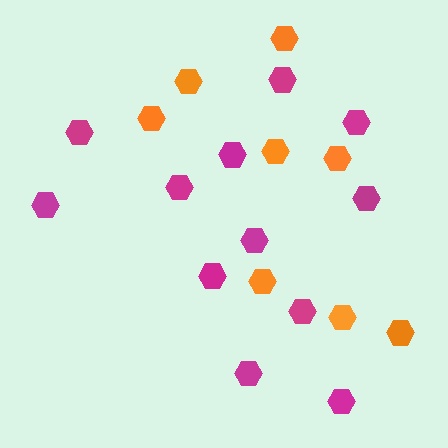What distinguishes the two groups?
There are 2 groups: one group of magenta hexagons (12) and one group of orange hexagons (8).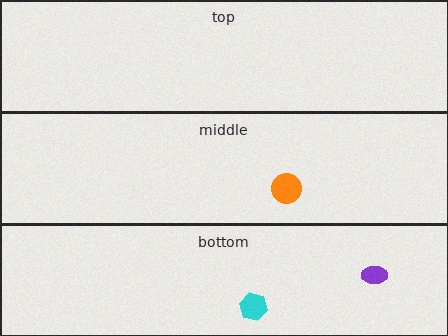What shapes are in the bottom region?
The purple ellipse, the cyan hexagon.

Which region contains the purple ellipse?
The bottom region.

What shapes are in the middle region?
The orange circle.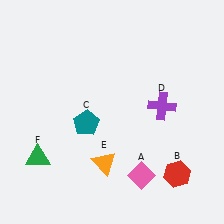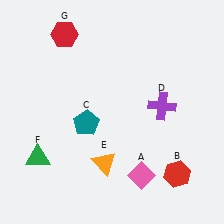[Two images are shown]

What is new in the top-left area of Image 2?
A red hexagon (G) was added in the top-left area of Image 2.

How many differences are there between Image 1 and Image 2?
There is 1 difference between the two images.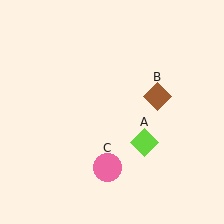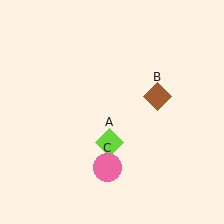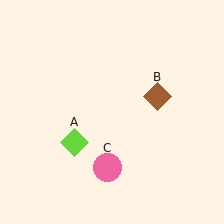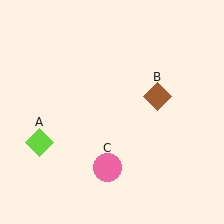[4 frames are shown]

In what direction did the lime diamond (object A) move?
The lime diamond (object A) moved left.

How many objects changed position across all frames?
1 object changed position: lime diamond (object A).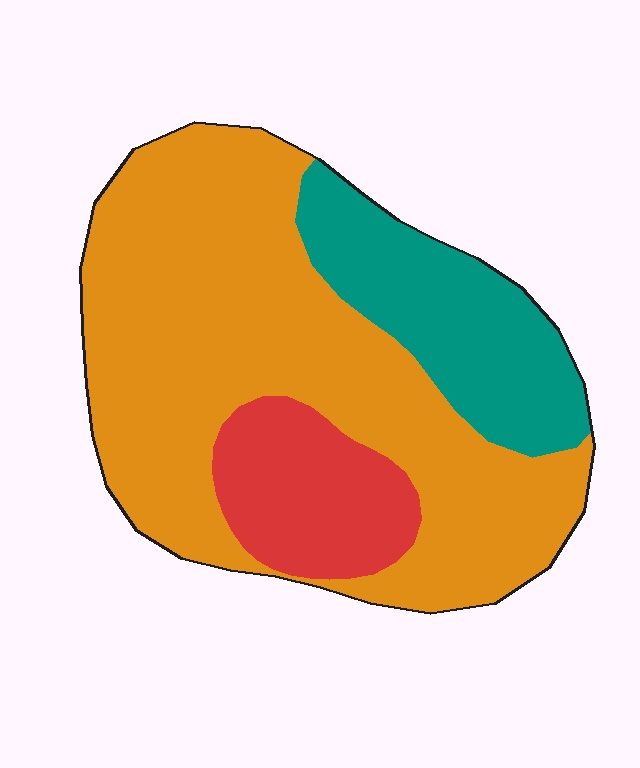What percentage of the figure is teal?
Teal takes up about one fifth (1/5) of the figure.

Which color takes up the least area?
Red, at roughly 15%.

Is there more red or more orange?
Orange.